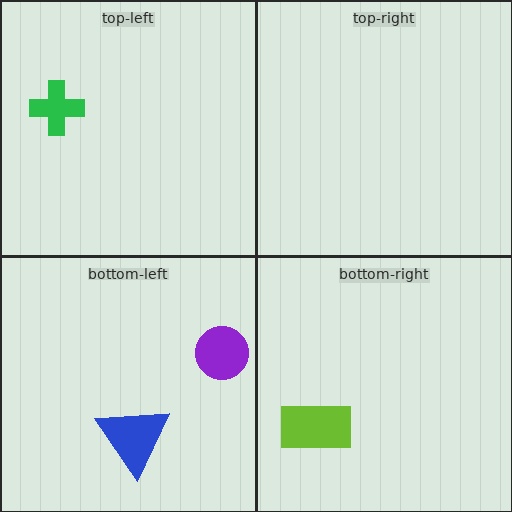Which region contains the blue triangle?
The bottom-left region.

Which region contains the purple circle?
The bottom-left region.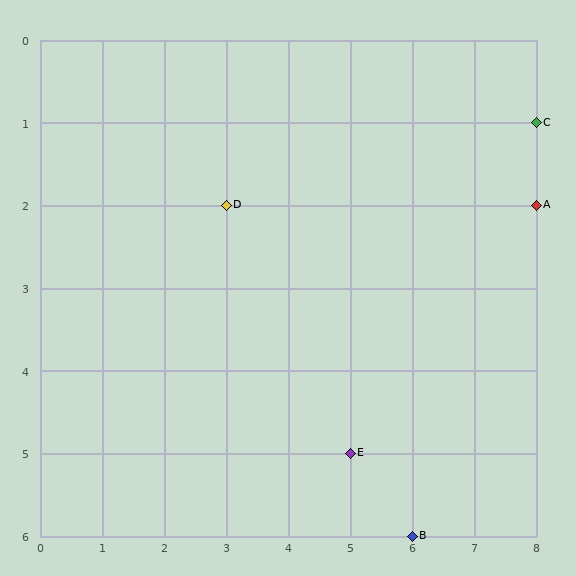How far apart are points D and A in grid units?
Points D and A are 5 columns apart.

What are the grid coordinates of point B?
Point B is at grid coordinates (6, 6).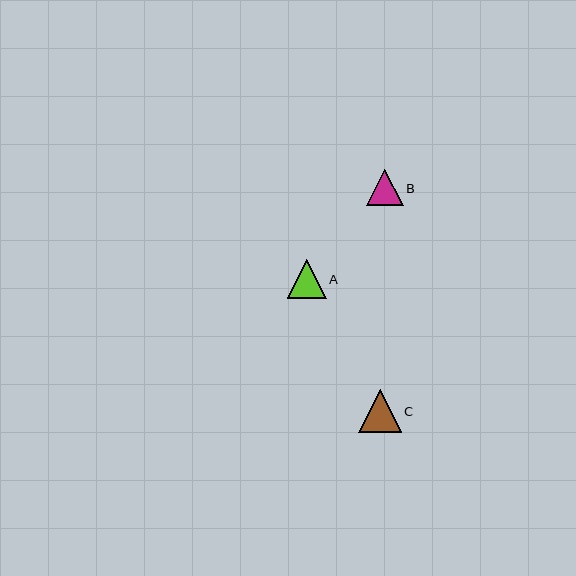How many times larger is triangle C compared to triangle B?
Triangle C is approximately 1.2 times the size of triangle B.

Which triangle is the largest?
Triangle C is the largest with a size of approximately 43 pixels.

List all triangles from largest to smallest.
From largest to smallest: C, A, B.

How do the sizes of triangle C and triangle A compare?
Triangle C and triangle A are approximately the same size.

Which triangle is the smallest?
Triangle B is the smallest with a size of approximately 36 pixels.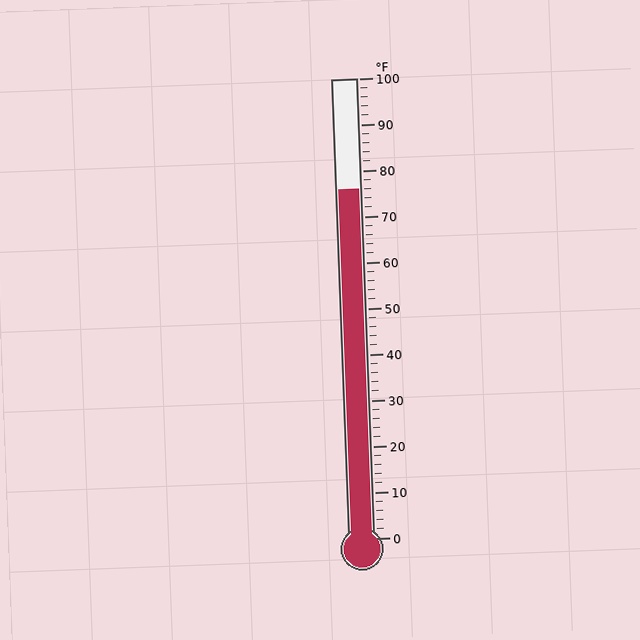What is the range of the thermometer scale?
The thermometer scale ranges from 0°F to 100°F.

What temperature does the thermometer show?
The thermometer shows approximately 76°F.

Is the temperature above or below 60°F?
The temperature is above 60°F.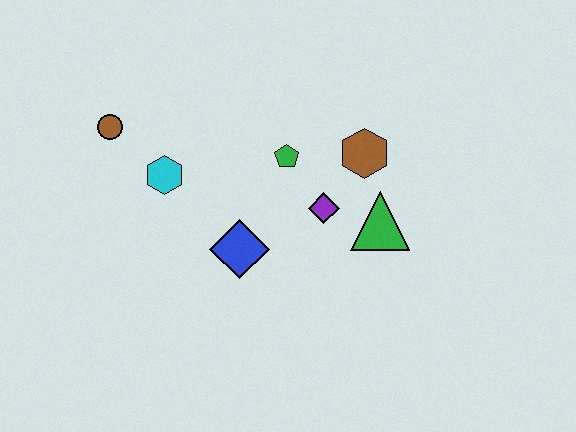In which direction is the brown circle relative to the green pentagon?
The brown circle is to the left of the green pentagon.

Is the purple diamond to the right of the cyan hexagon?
Yes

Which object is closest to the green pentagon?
The purple diamond is closest to the green pentagon.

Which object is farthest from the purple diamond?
The brown circle is farthest from the purple diamond.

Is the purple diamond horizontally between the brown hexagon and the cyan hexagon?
Yes